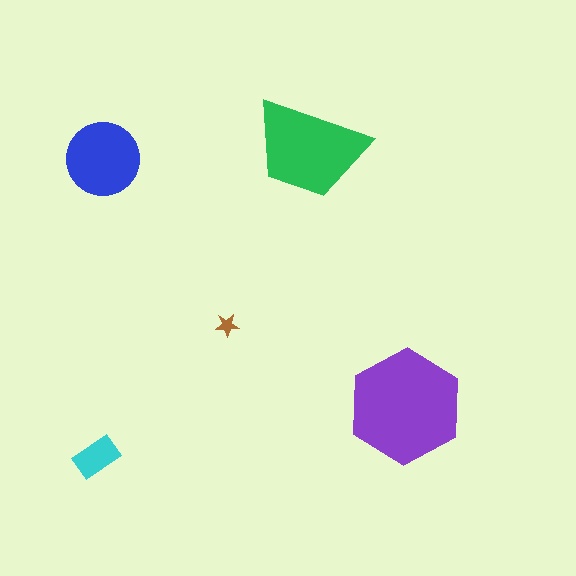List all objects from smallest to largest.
The brown star, the cyan rectangle, the blue circle, the green trapezoid, the purple hexagon.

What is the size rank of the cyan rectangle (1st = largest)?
4th.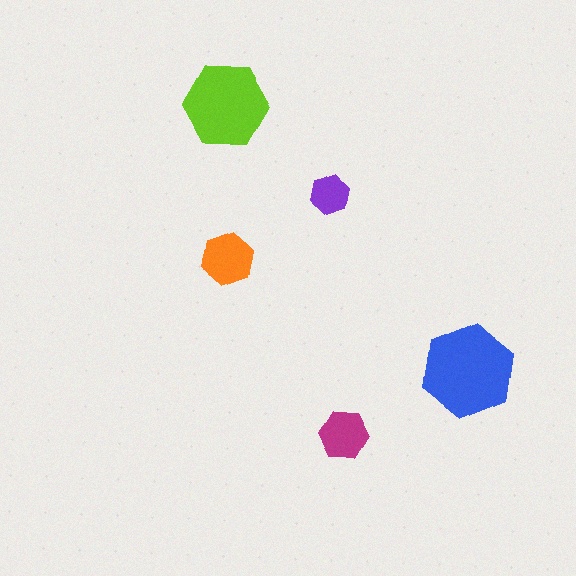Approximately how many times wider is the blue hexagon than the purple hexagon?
About 2.5 times wider.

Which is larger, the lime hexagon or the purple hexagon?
The lime one.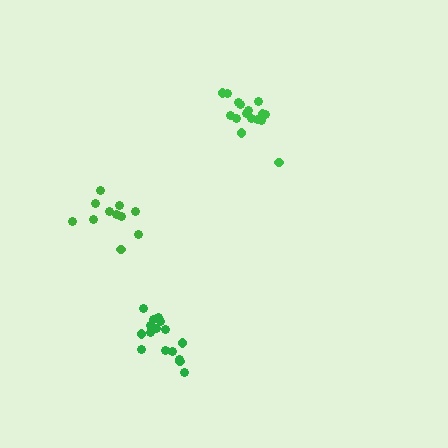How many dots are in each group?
Group 1: 16 dots, Group 2: 16 dots, Group 3: 11 dots (43 total).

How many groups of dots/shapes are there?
There are 3 groups.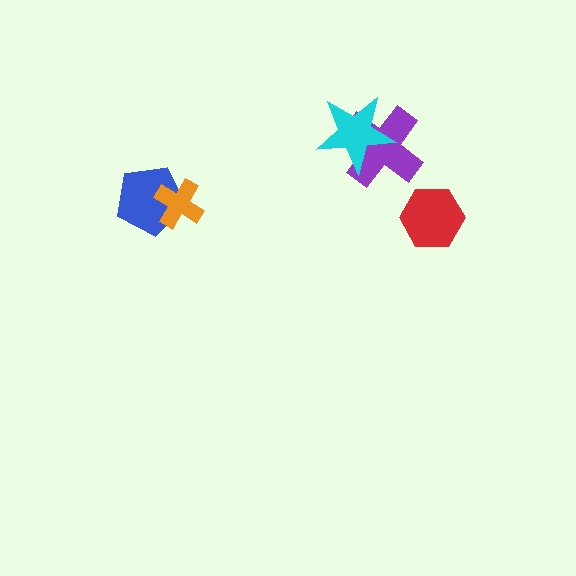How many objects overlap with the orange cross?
1 object overlaps with the orange cross.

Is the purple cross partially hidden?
Yes, it is partially covered by another shape.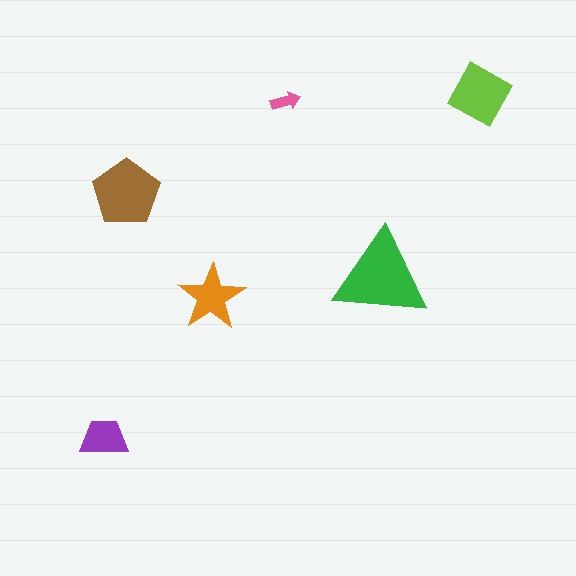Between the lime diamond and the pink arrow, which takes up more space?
The lime diamond.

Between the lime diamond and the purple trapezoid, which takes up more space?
The lime diamond.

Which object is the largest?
The green triangle.